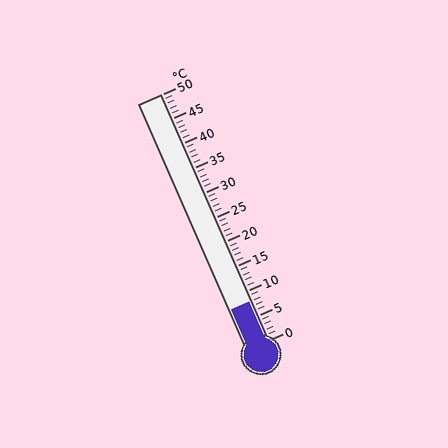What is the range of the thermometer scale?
The thermometer scale ranges from 0°C to 50°C.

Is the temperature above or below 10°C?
The temperature is below 10°C.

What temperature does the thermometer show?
The thermometer shows approximately 8°C.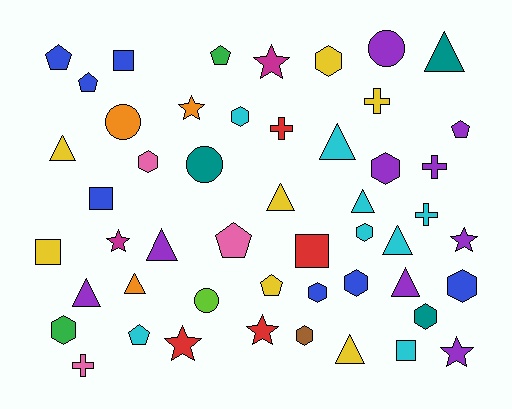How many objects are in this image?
There are 50 objects.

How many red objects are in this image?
There are 4 red objects.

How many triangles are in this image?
There are 11 triangles.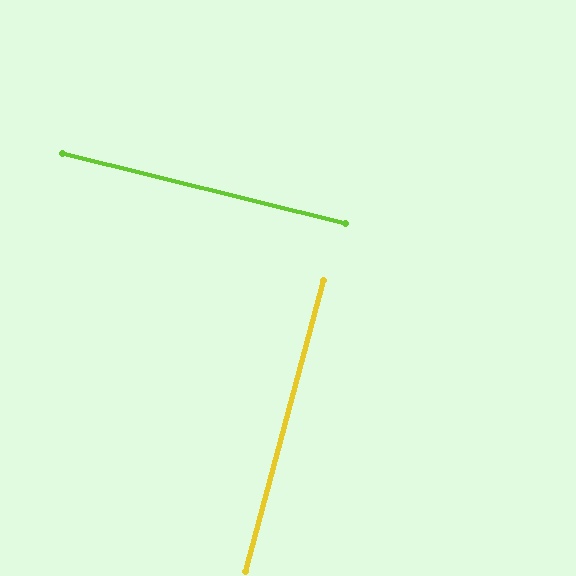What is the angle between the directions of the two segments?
Approximately 89 degrees.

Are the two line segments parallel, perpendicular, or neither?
Perpendicular — they meet at approximately 89°.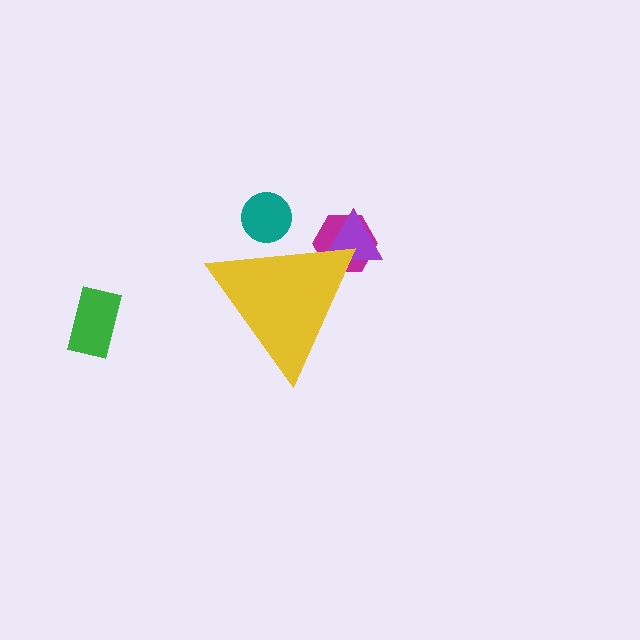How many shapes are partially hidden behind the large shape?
3 shapes are partially hidden.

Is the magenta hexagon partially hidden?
Yes, the magenta hexagon is partially hidden behind the yellow triangle.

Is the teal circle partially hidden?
Yes, the teal circle is partially hidden behind the yellow triangle.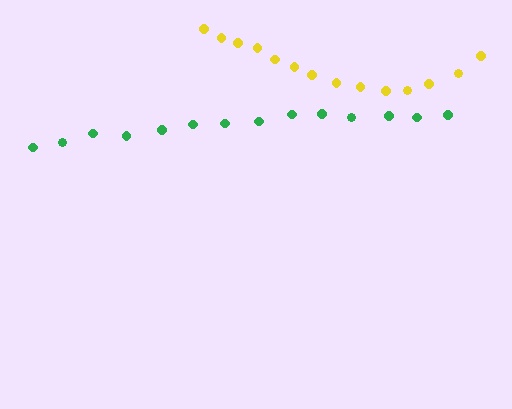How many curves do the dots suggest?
There are 2 distinct paths.